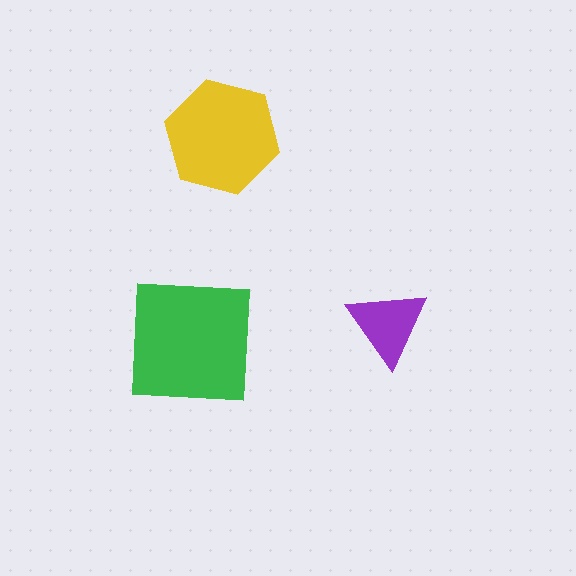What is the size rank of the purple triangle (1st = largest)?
3rd.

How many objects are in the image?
There are 3 objects in the image.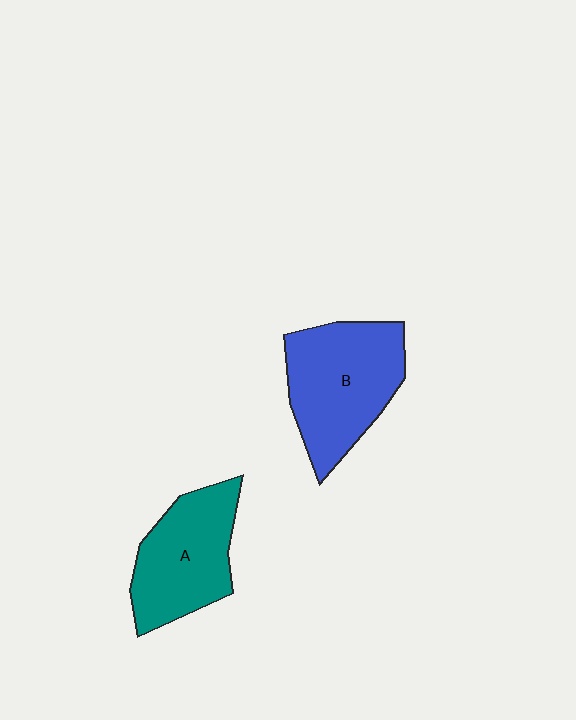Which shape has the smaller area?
Shape A (teal).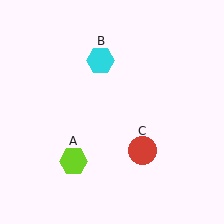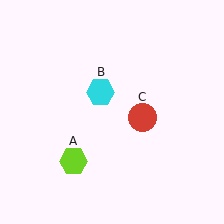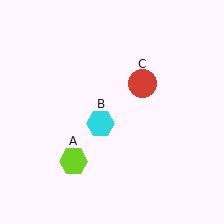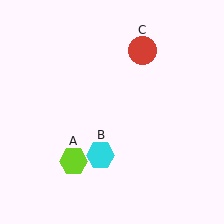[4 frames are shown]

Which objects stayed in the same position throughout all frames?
Lime hexagon (object A) remained stationary.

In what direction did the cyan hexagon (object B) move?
The cyan hexagon (object B) moved down.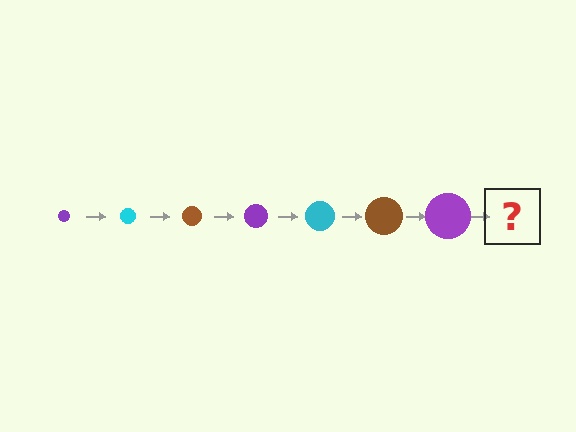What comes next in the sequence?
The next element should be a cyan circle, larger than the previous one.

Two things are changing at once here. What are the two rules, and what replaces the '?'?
The two rules are that the circle grows larger each step and the color cycles through purple, cyan, and brown. The '?' should be a cyan circle, larger than the previous one.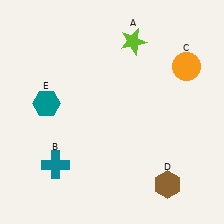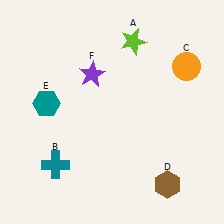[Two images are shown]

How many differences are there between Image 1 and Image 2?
There is 1 difference between the two images.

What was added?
A purple star (F) was added in Image 2.